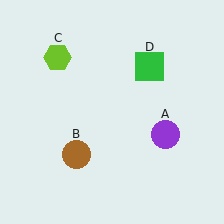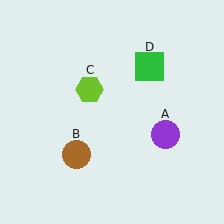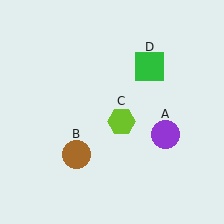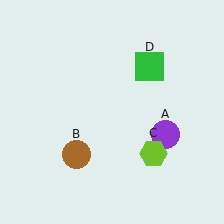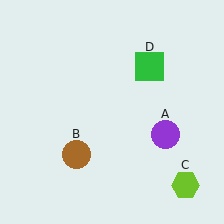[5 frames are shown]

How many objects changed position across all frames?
1 object changed position: lime hexagon (object C).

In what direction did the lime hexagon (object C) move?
The lime hexagon (object C) moved down and to the right.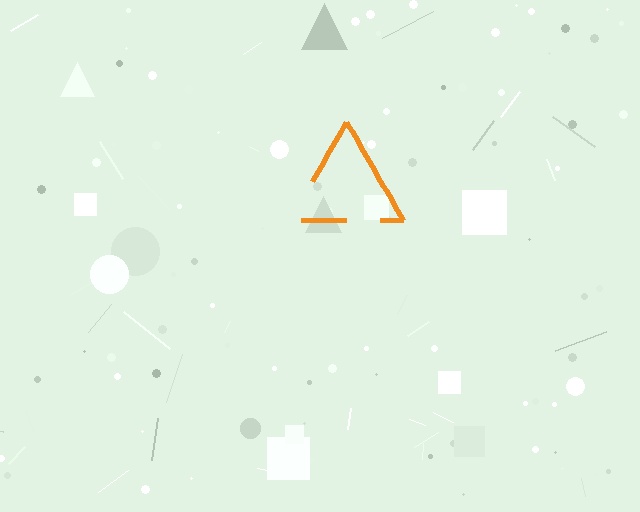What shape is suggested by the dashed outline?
The dashed outline suggests a triangle.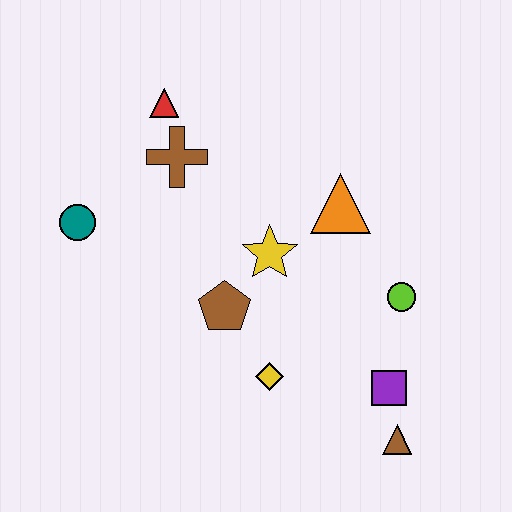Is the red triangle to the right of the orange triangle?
No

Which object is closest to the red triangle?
The brown cross is closest to the red triangle.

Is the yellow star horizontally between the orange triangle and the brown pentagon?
Yes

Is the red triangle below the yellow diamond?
No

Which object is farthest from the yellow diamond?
The red triangle is farthest from the yellow diamond.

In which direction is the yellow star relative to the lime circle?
The yellow star is to the left of the lime circle.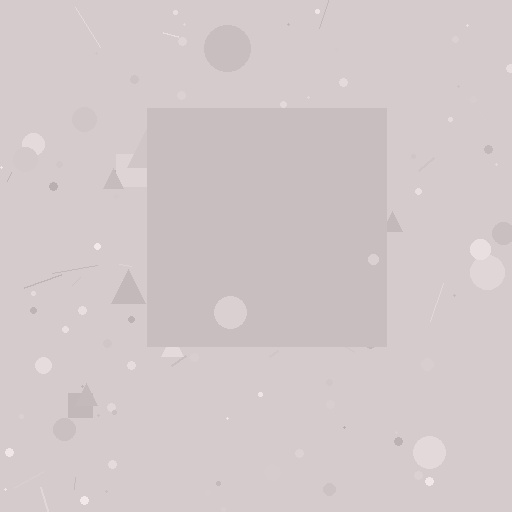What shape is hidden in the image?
A square is hidden in the image.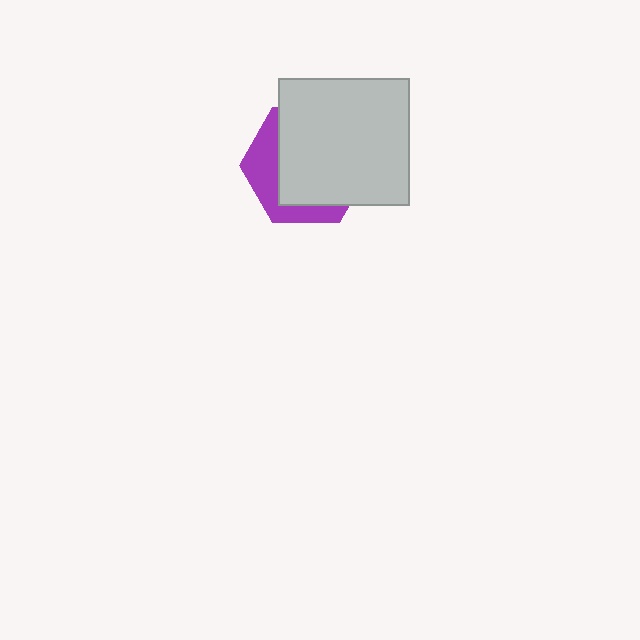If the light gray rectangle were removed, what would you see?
You would see the complete purple hexagon.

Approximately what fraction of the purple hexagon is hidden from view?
Roughly 68% of the purple hexagon is hidden behind the light gray rectangle.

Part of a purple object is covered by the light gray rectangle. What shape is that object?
It is a hexagon.